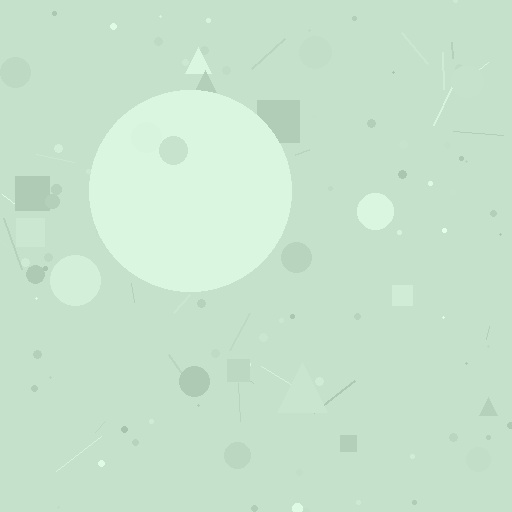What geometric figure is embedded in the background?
A circle is embedded in the background.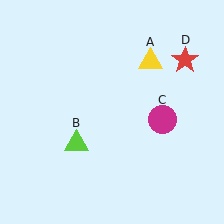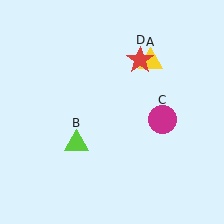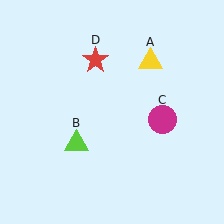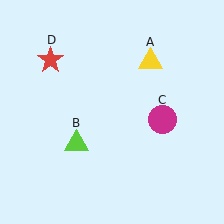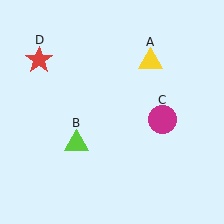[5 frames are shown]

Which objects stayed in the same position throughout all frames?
Yellow triangle (object A) and lime triangle (object B) and magenta circle (object C) remained stationary.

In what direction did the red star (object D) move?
The red star (object D) moved left.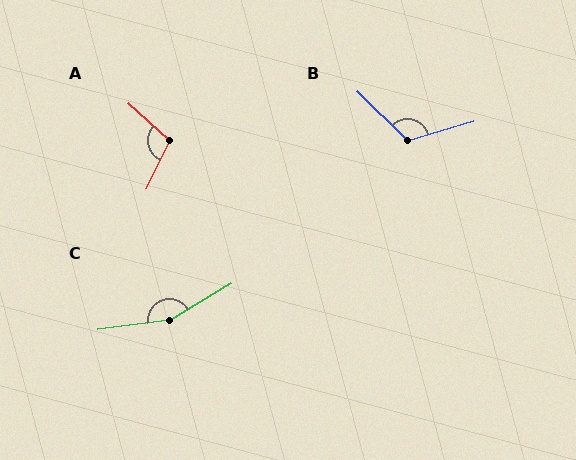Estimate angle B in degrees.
Approximately 119 degrees.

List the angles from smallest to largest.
A (106°), B (119°), C (157°).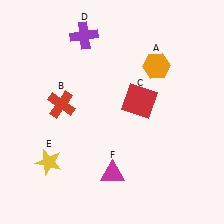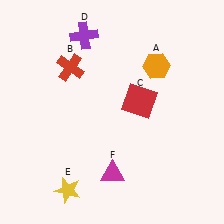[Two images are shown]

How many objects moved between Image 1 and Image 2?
2 objects moved between the two images.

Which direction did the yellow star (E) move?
The yellow star (E) moved down.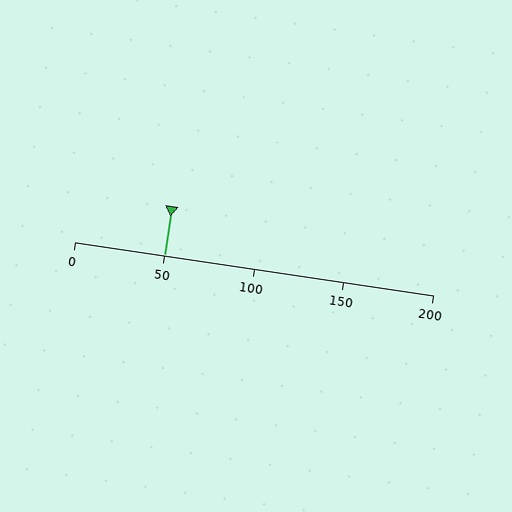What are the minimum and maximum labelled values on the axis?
The axis runs from 0 to 200.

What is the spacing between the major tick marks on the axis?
The major ticks are spaced 50 apart.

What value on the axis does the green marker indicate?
The marker indicates approximately 50.